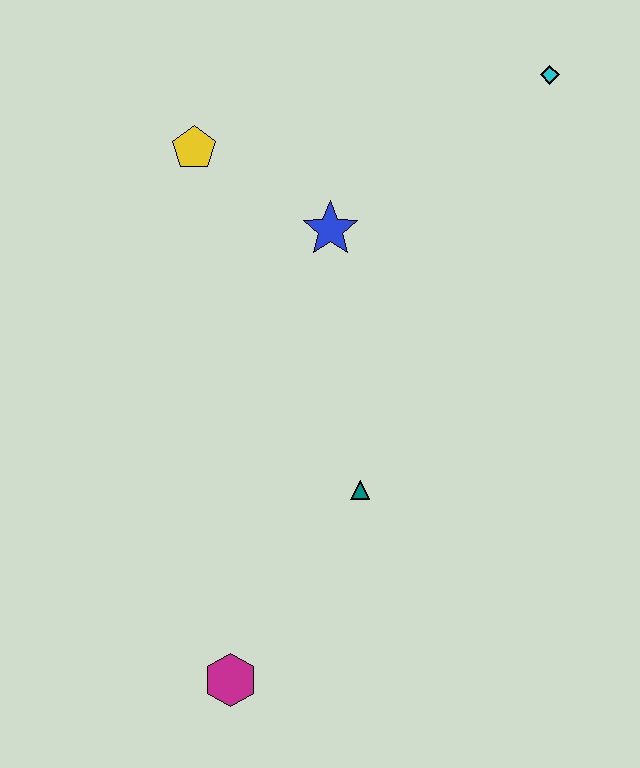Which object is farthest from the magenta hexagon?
The cyan diamond is farthest from the magenta hexagon.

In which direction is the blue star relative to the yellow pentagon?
The blue star is to the right of the yellow pentagon.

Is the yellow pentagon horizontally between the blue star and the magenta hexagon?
No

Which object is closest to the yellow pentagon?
The blue star is closest to the yellow pentagon.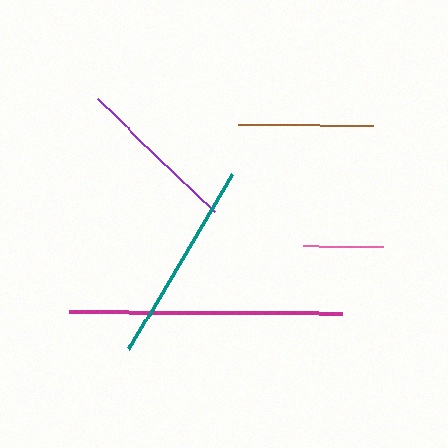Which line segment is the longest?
The magenta line is the longest at approximately 273 pixels.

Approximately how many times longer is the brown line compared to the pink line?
The brown line is approximately 1.7 times the length of the pink line.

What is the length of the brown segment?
The brown segment is approximately 135 pixels long.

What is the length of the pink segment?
The pink segment is approximately 80 pixels long.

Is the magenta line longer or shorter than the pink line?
The magenta line is longer than the pink line.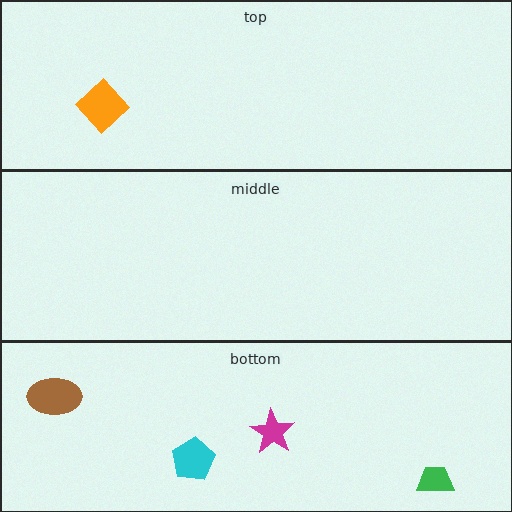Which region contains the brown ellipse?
The bottom region.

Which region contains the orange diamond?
The top region.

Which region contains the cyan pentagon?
The bottom region.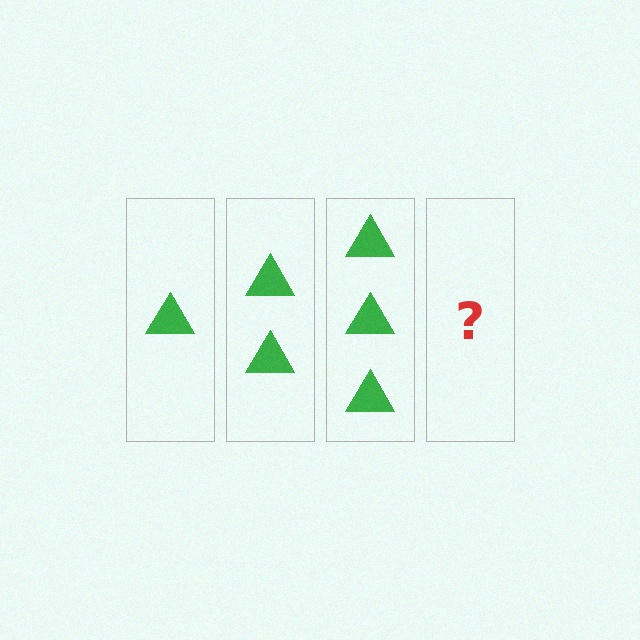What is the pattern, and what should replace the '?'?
The pattern is that each step adds one more triangle. The '?' should be 4 triangles.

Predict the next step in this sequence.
The next step is 4 triangles.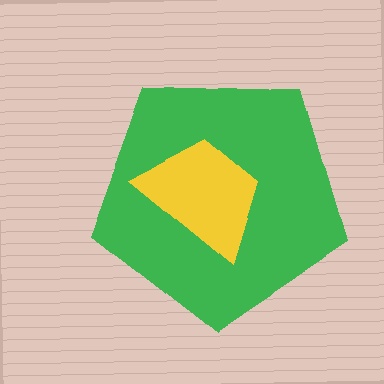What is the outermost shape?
The green pentagon.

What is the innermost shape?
The yellow trapezoid.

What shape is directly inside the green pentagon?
The yellow trapezoid.